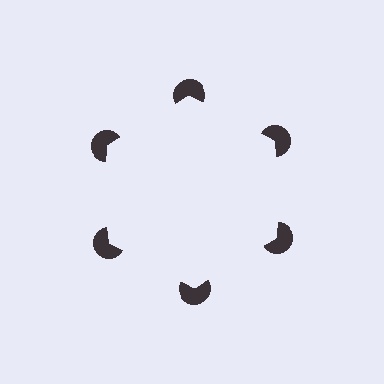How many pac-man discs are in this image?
There are 6 — one at each vertex of the illusory hexagon.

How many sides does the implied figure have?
6 sides.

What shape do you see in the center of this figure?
An illusory hexagon — its edges are inferred from the aligned wedge cuts in the pac-man discs, not physically drawn.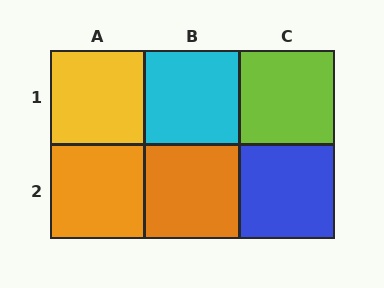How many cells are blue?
1 cell is blue.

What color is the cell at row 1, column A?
Yellow.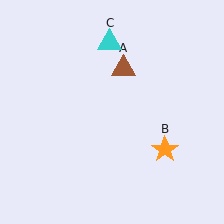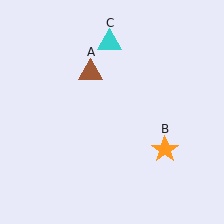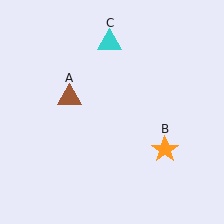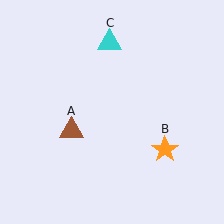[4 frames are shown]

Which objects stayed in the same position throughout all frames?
Orange star (object B) and cyan triangle (object C) remained stationary.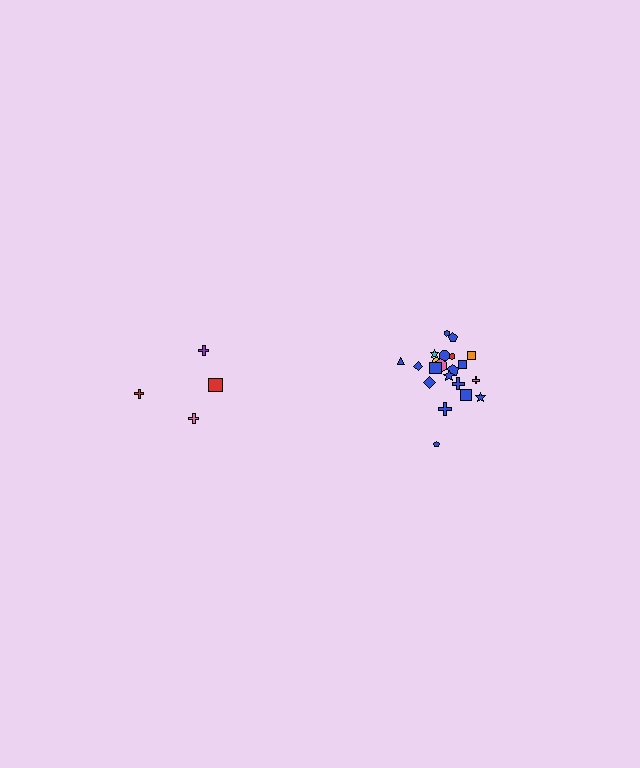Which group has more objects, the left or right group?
The right group.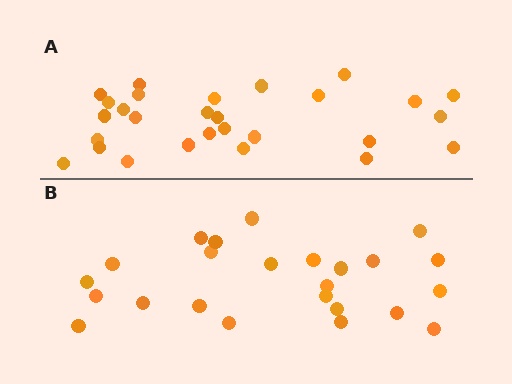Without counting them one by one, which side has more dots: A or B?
Region A (the top region) has more dots.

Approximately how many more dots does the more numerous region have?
Region A has about 4 more dots than region B.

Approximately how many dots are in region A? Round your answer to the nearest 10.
About 30 dots. (The exact count is 28, which rounds to 30.)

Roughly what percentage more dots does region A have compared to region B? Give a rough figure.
About 15% more.